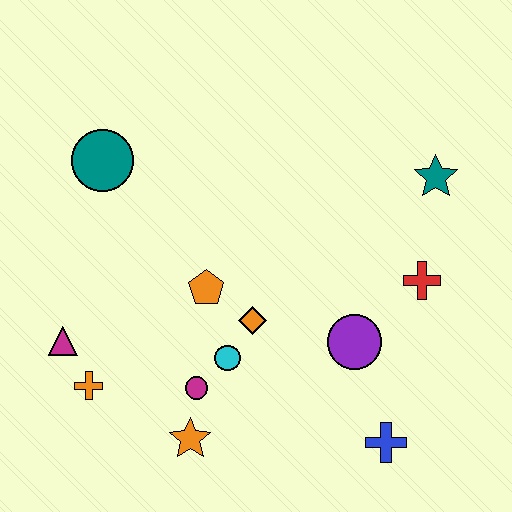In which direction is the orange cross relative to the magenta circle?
The orange cross is to the left of the magenta circle.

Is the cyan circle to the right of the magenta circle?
Yes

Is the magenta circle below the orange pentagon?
Yes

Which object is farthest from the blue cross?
The teal circle is farthest from the blue cross.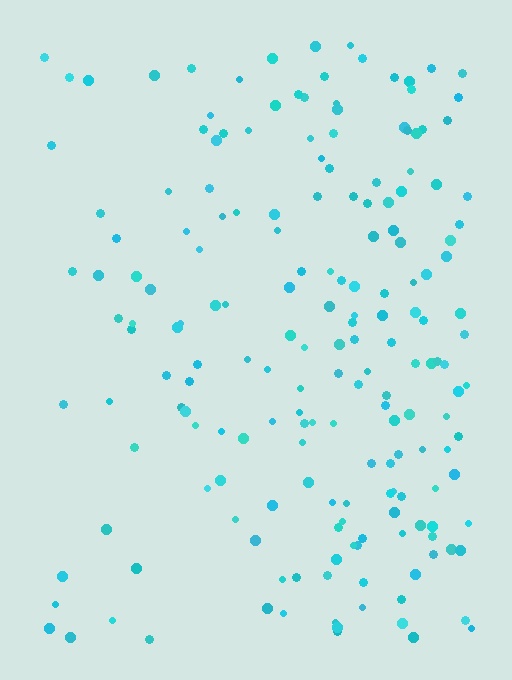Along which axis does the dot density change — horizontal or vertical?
Horizontal.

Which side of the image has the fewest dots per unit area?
The left.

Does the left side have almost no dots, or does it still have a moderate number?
Still a moderate number, just noticeably fewer than the right.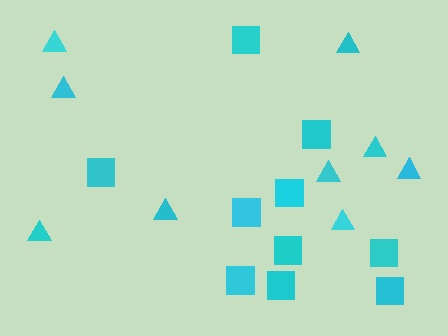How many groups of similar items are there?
There are 2 groups: one group of triangles (9) and one group of squares (10).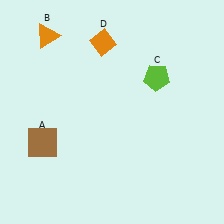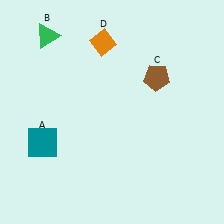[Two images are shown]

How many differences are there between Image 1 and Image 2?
There are 3 differences between the two images.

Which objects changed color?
A changed from brown to teal. B changed from orange to green. C changed from lime to brown.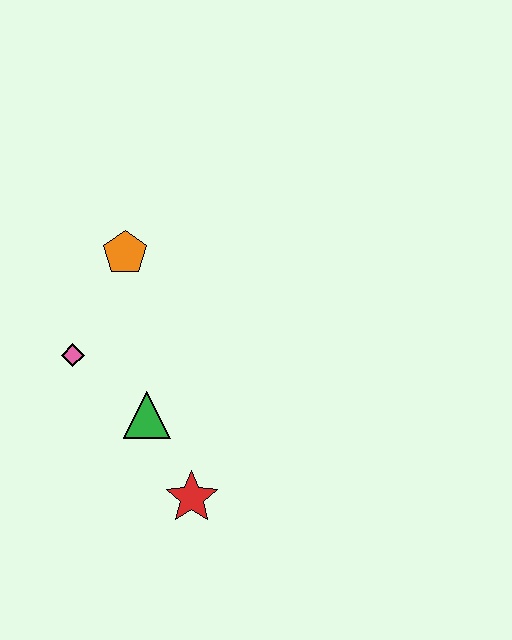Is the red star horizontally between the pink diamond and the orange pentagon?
No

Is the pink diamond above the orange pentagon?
No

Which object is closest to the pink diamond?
The green triangle is closest to the pink diamond.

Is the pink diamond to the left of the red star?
Yes